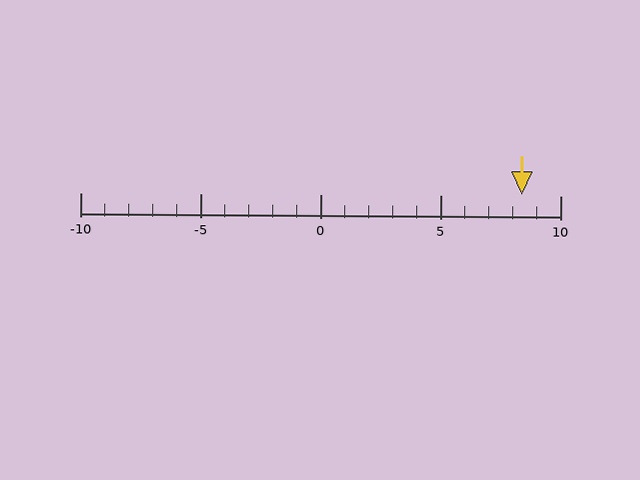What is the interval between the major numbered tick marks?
The major tick marks are spaced 5 units apart.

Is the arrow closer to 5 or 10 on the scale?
The arrow is closer to 10.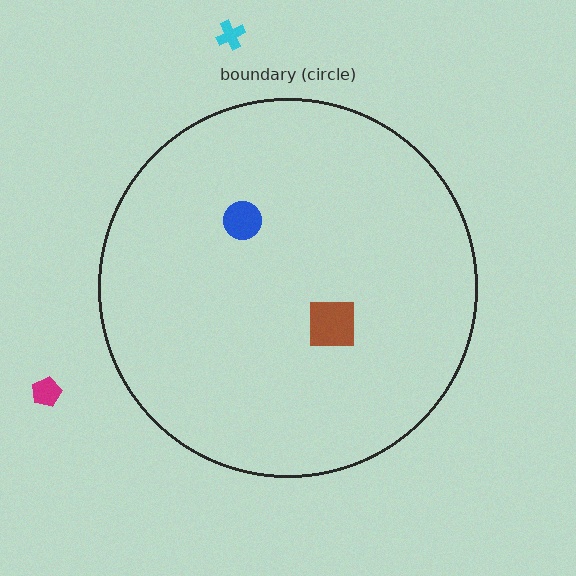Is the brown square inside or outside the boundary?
Inside.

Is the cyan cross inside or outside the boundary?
Outside.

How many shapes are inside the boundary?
2 inside, 2 outside.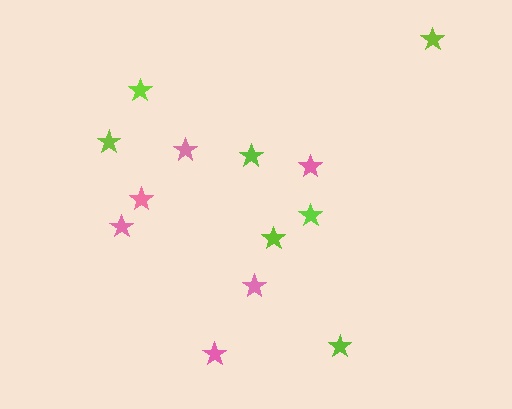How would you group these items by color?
There are 2 groups: one group of pink stars (6) and one group of lime stars (7).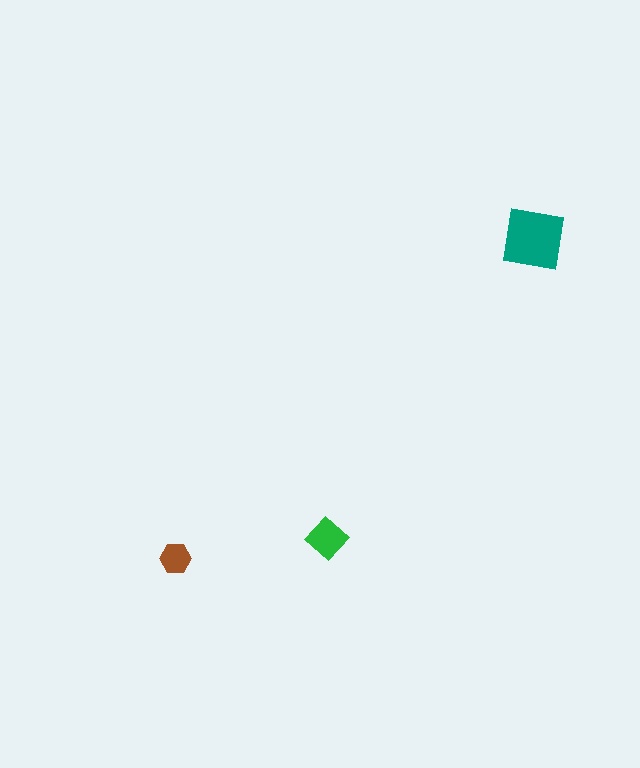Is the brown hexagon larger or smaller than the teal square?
Smaller.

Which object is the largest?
The teal square.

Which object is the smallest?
The brown hexagon.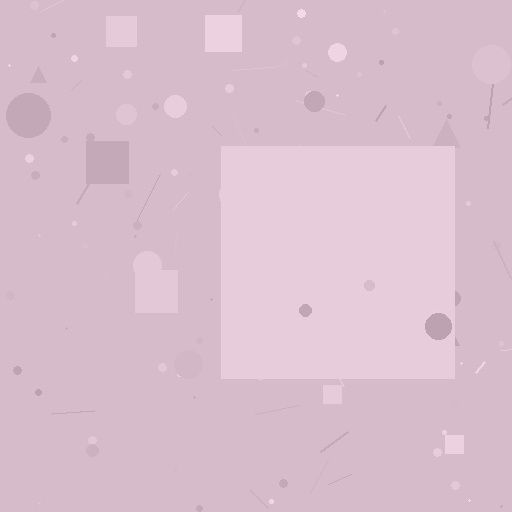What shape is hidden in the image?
A square is hidden in the image.